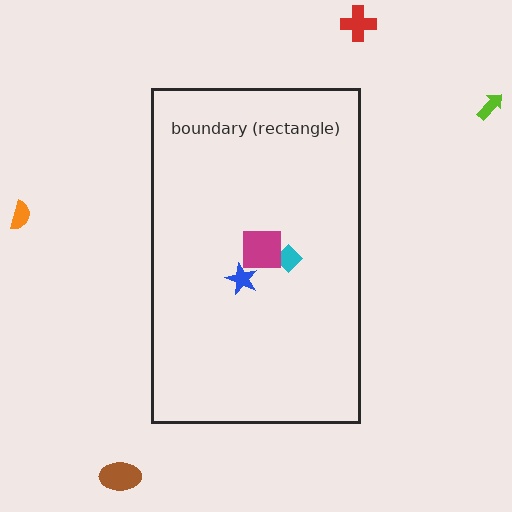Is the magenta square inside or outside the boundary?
Inside.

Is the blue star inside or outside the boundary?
Inside.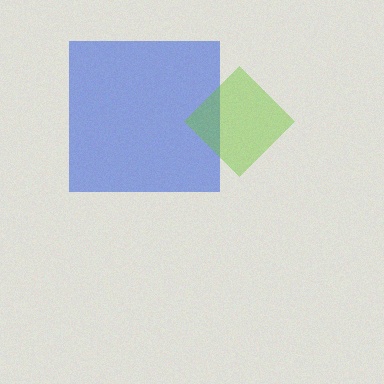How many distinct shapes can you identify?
There are 2 distinct shapes: a blue square, a lime diamond.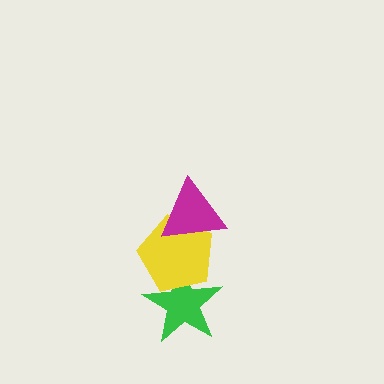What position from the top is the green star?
The green star is 3rd from the top.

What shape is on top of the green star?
The yellow pentagon is on top of the green star.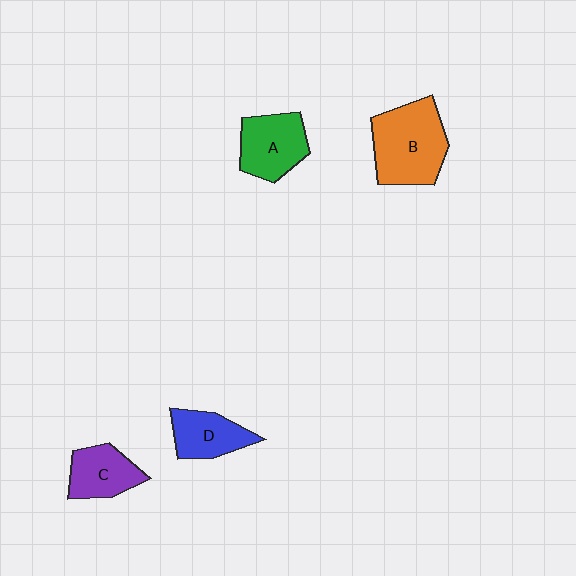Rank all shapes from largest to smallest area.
From largest to smallest: B (orange), A (green), C (purple), D (blue).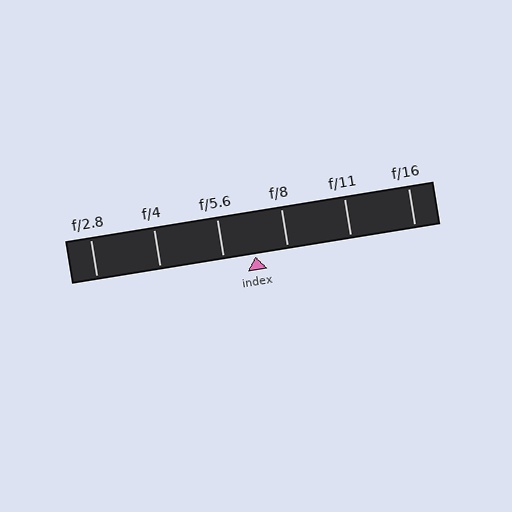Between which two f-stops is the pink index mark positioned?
The index mark is between f/5.6 and f/8.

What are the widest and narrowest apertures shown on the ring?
The widest aperture shown is f/2.8 and the narrowest is f/16.